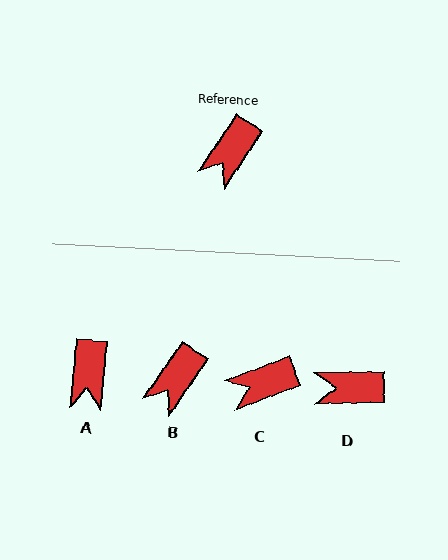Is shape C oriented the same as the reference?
No, it is off by about 35 degrees.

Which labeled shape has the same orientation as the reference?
B.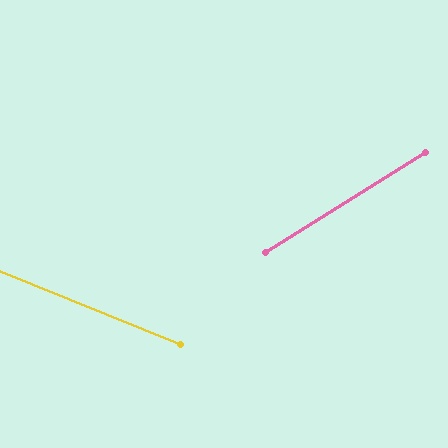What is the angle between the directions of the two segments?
Approximately 54 degrees.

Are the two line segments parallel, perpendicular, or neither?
Neither parallel nor perpendicular — they differ by about 54°.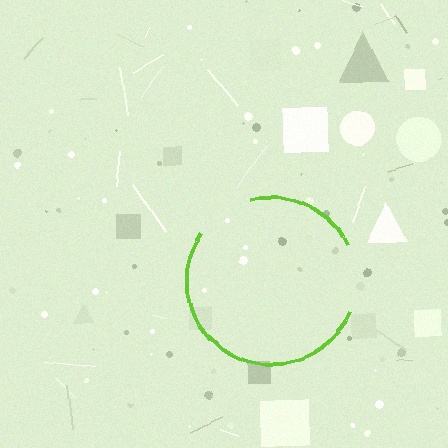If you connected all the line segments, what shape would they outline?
They would outline a circle.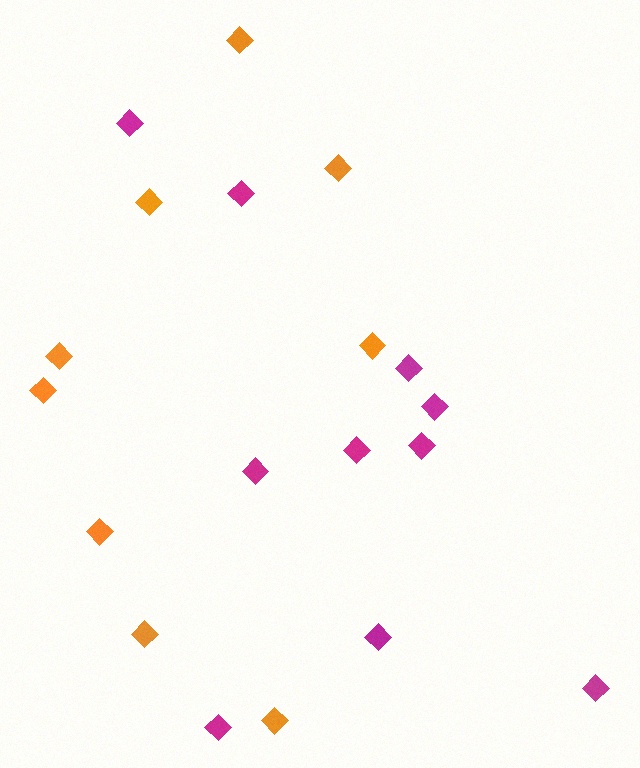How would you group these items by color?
There are 2 groups: one group of orange diamonds (9) and one group of magenta diamonds (10).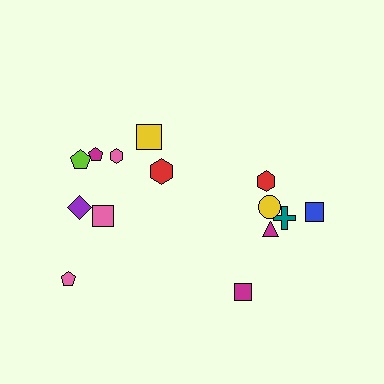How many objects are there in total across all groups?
There are 14 objects.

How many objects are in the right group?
There are 6 objects.